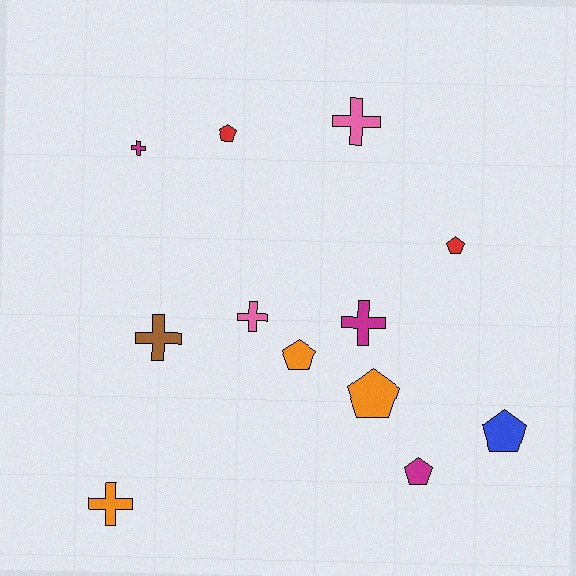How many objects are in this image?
There are 12 objects.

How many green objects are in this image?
There are no green objects.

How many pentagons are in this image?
There are 6 pentagons.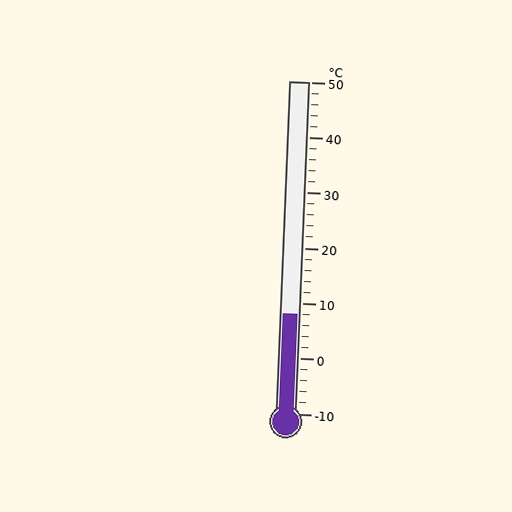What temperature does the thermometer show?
The thermometer shows approximately 8°C.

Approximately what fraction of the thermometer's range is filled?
The thermometer is filled to approximately 30% of its range.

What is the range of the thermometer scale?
The thermometer scale ranges from -10°C to 50°C.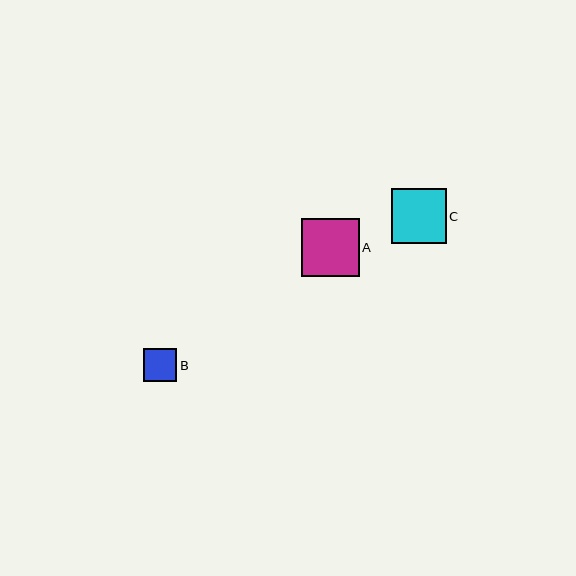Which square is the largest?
Square A is the largest with a size of approximately 58 pixels.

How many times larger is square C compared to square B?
Square C is approximately 1.7 times the size of square B.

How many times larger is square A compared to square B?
Square A is approximately 1.8 times the size of square B.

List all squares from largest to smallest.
From largest to smallest: A, C, B.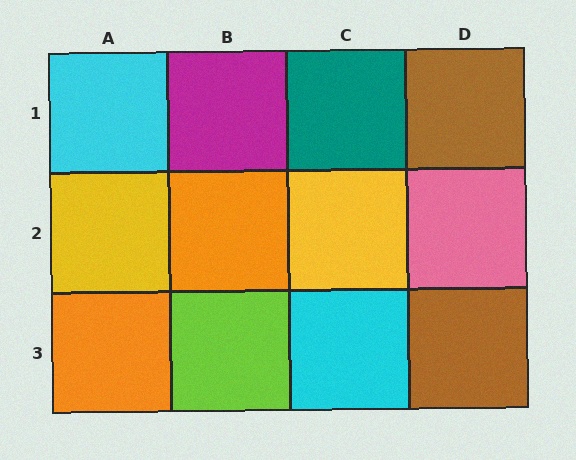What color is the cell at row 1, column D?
Brown.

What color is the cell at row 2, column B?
Orange.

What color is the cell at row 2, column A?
Yellow.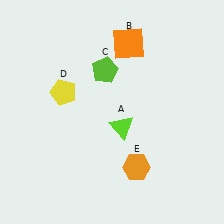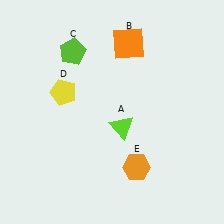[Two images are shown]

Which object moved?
The lime pentagon (C) moved left.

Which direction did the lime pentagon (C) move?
The lime pentagon (C) moved left.